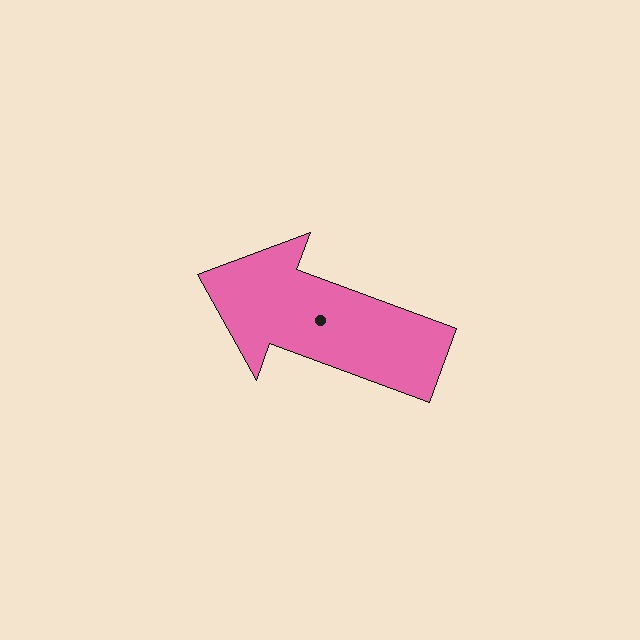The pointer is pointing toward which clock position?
Roughly 10 o'clock.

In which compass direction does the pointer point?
West.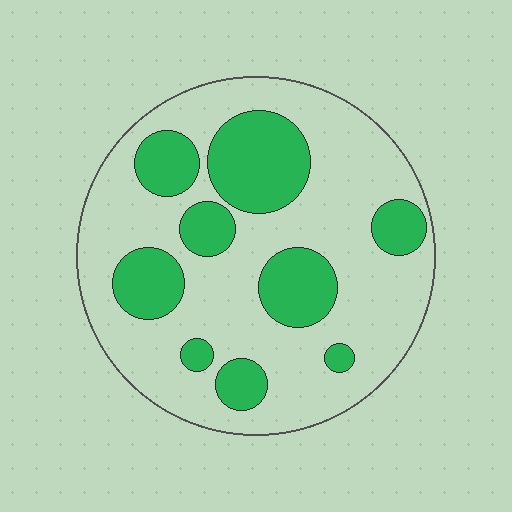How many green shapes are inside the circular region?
9.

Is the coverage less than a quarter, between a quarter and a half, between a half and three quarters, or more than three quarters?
Between a quarter and a half.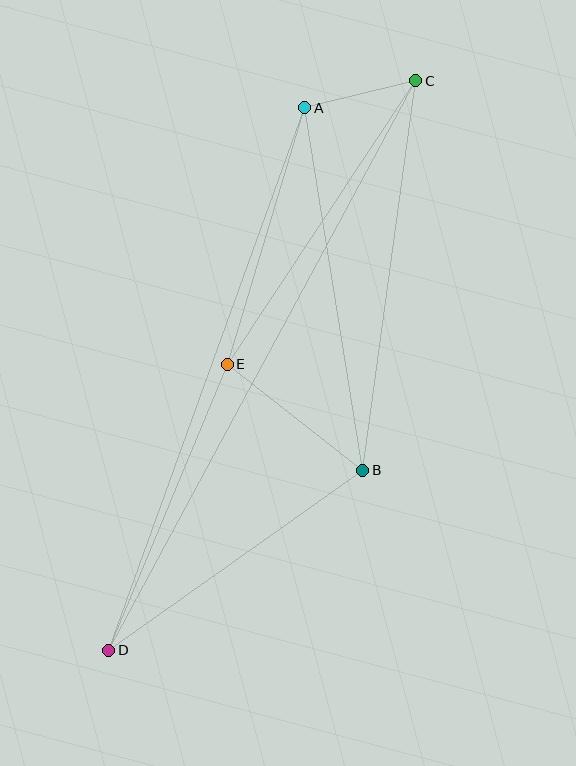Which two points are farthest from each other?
Points C and D are farthest from each other.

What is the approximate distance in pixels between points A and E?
The distance between A and E is approximately 268 pixels.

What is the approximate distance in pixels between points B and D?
The distance between B and D is approximately 311 pixels.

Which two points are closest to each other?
Points A and C are closest to each other.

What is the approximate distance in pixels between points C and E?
The distance between C and E is approximately 341 pixels.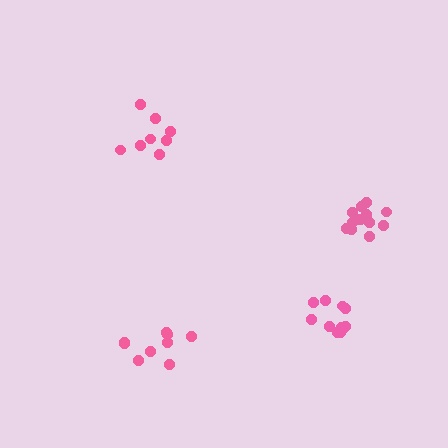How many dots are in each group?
Group 1: 9 dots, Group 2: 12 dots, Group 3: 11 dots, Group 4: 8 dots (40 total).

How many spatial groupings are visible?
There are 4 spatial groupings.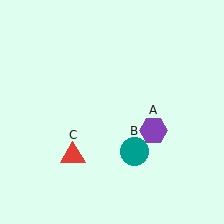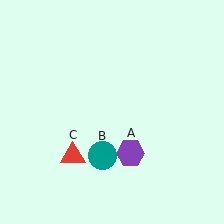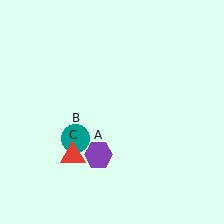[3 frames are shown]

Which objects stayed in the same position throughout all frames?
Red triangle (object C) remained stationary.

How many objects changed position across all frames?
2 objects changed position: purple hexagon (object A), teal circle (object B).